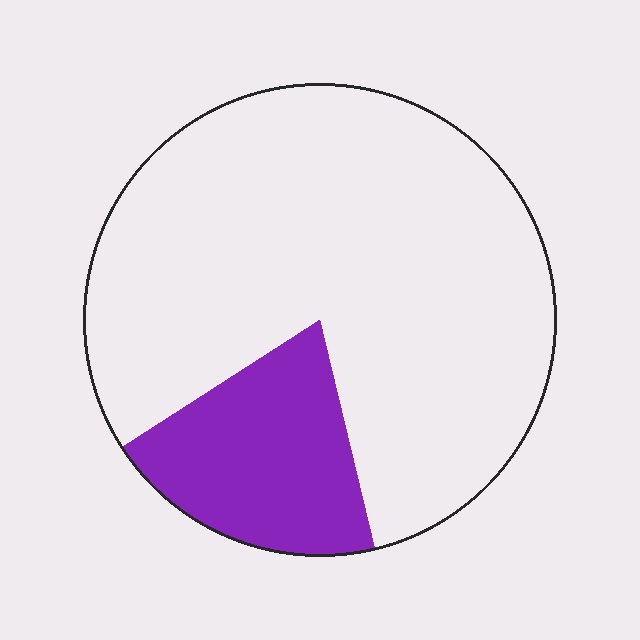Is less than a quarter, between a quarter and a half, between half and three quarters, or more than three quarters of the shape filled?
Less than a quarter.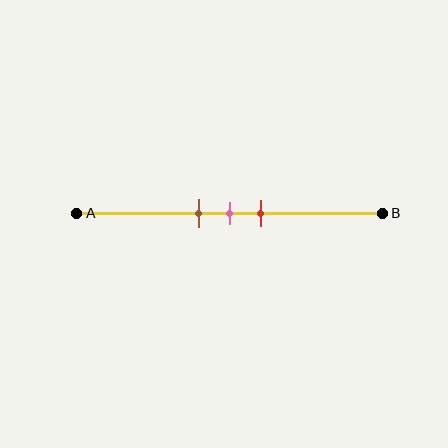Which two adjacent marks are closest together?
The brown and pink marks are the closest adjacent pair.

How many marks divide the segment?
There are 3 marks dividing the segment.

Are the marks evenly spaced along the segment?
Yes, the marks are approximately evenly spaced.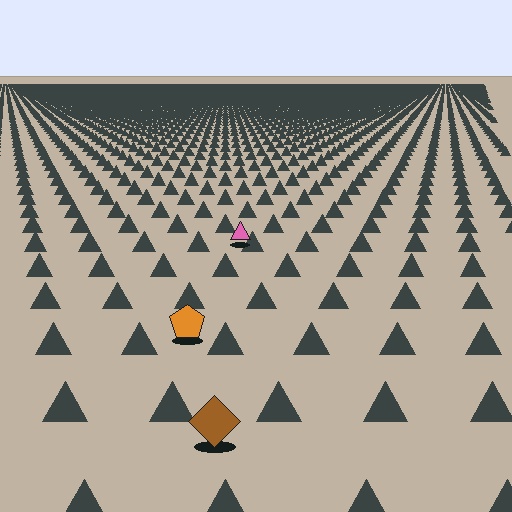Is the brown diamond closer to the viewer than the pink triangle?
Yes. The brown diamond is closer — you can tell from the texture gradient: the ground texture is coarser near it.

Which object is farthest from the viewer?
The pink triangle is farthest from the viewer. It appears smaller and the ground texture around it is denser.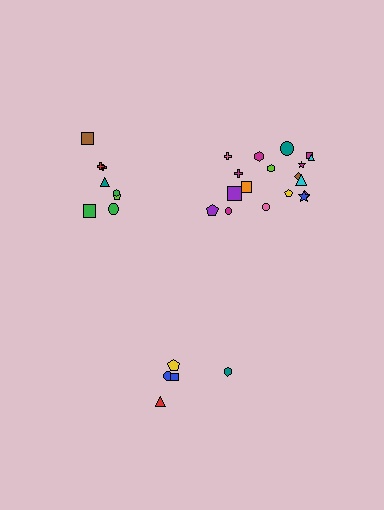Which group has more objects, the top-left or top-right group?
The top-right group.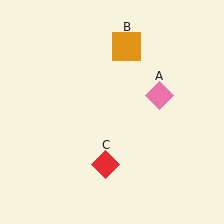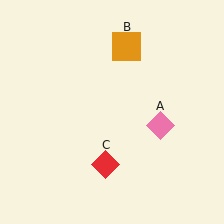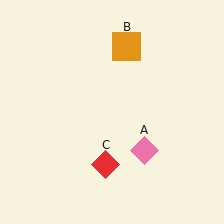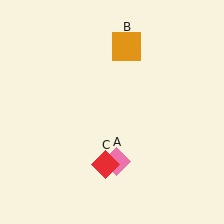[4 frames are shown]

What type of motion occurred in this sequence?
The pink diamond (object A) rotated clockwise around the center of the scene.